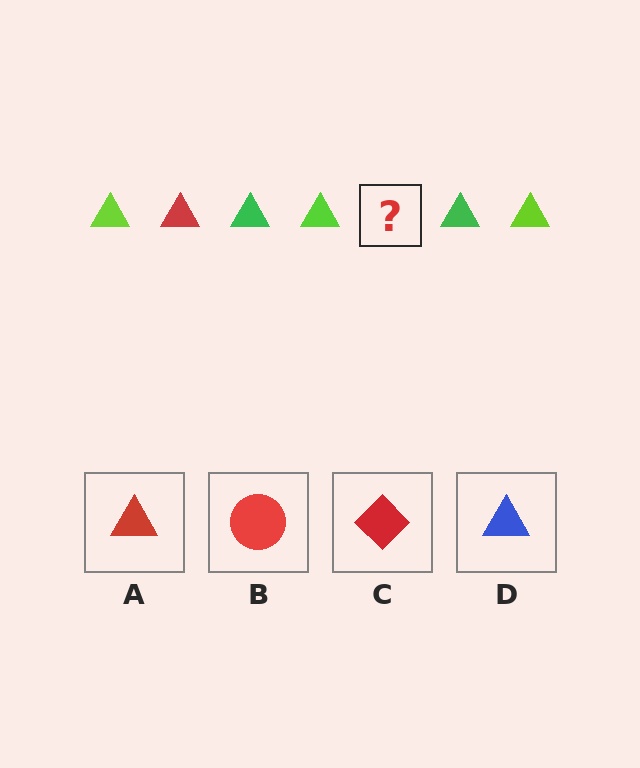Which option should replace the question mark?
Option A.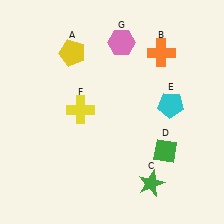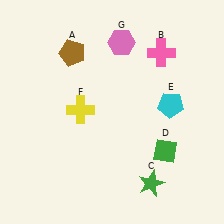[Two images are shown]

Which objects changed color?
A changed from yellow to brown. B changed from orange to pink.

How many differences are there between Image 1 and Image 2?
There are 2 differences between the two images.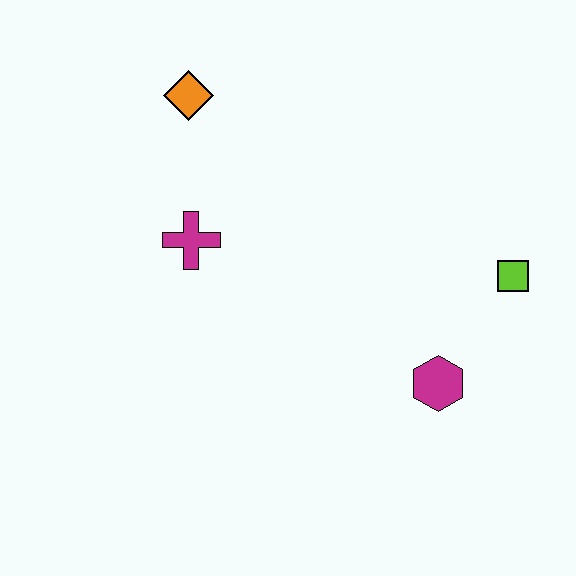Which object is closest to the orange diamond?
The magenta cross is closest to the orange diamond.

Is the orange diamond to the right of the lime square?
No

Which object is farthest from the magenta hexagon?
The orange diamond is farthest from the magenta hexagon.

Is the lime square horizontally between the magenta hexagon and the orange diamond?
No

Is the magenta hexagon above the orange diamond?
No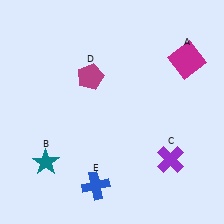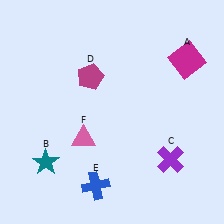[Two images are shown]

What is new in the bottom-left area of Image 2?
A pink triangle (F) was added in the bottom-left area of Image 2.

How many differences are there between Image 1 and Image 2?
There is 1 difference between the two images.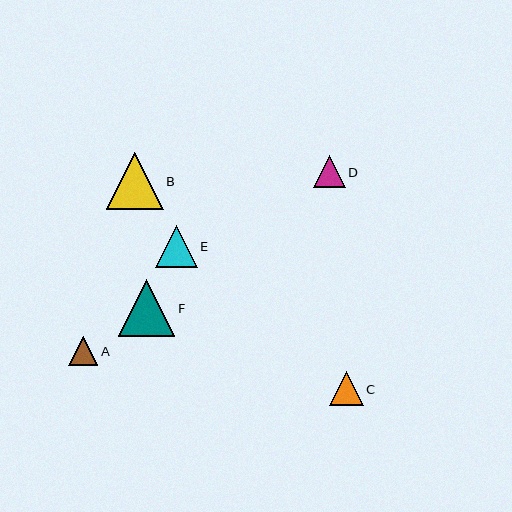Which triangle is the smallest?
Triangle A is the smallest with a size of approximately 29 pixels.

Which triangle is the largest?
Triangle B is the largest with a size of approximately 57 pixels.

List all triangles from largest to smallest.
From largest to smallest: B, F, E, C, D, A.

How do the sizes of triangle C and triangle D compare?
Triangle C and triangle D are approximately the same size.